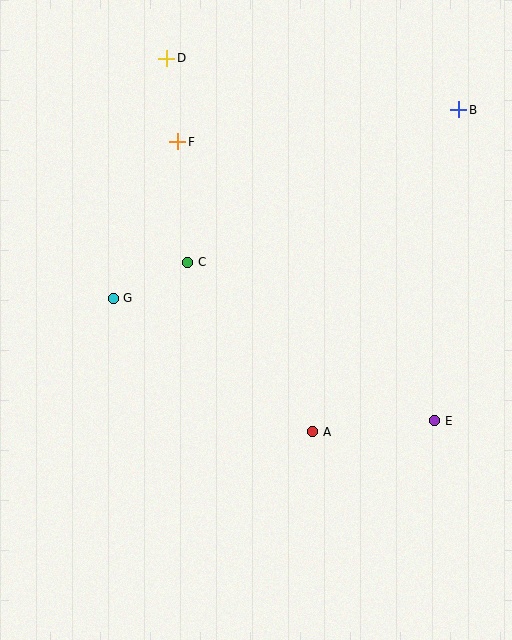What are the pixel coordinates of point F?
Point F is at (178, 142).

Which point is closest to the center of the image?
Point C at (188, 262) is closest to the center.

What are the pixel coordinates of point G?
Point G is at (113, 298).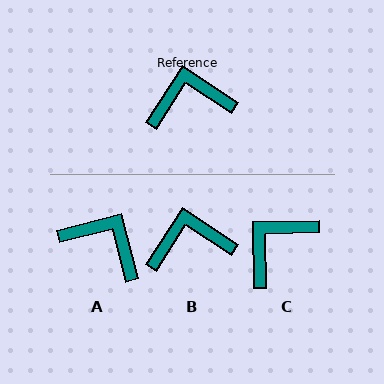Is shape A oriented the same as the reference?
No, it is off by about 43 degrees.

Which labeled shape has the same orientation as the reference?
B.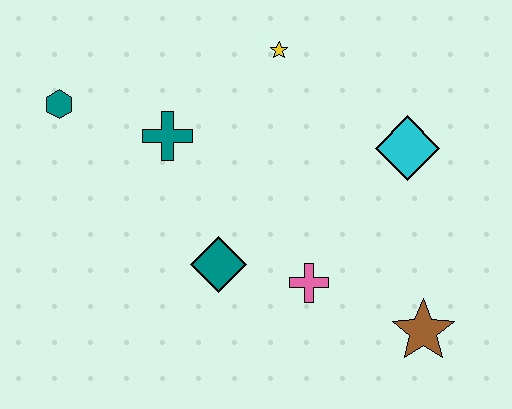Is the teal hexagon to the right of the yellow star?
No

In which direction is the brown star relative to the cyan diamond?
The brown star is below the cyan diamond.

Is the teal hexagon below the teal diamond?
No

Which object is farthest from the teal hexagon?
The brown star is farthest from the teal hexagon.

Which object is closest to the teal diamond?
The pink cross is closest to the teal diamond.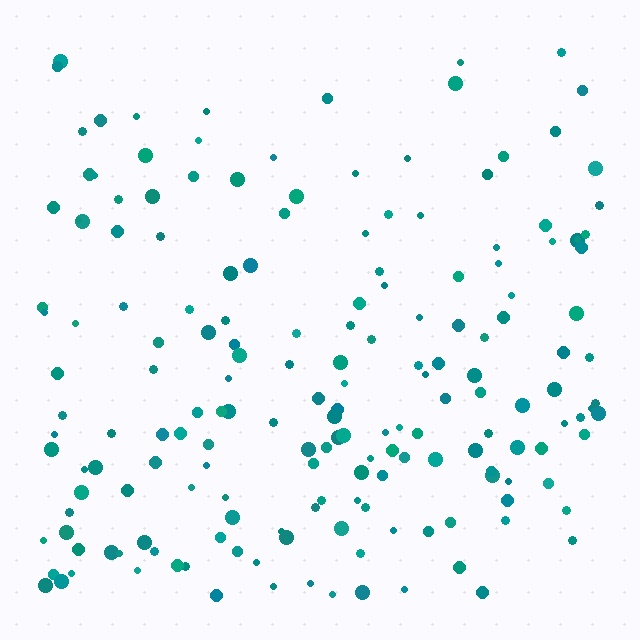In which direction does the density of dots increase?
From top to bottom, with the bottom side densest.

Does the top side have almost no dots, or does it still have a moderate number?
Still a moderate number, just noticeably fewer than the bottom.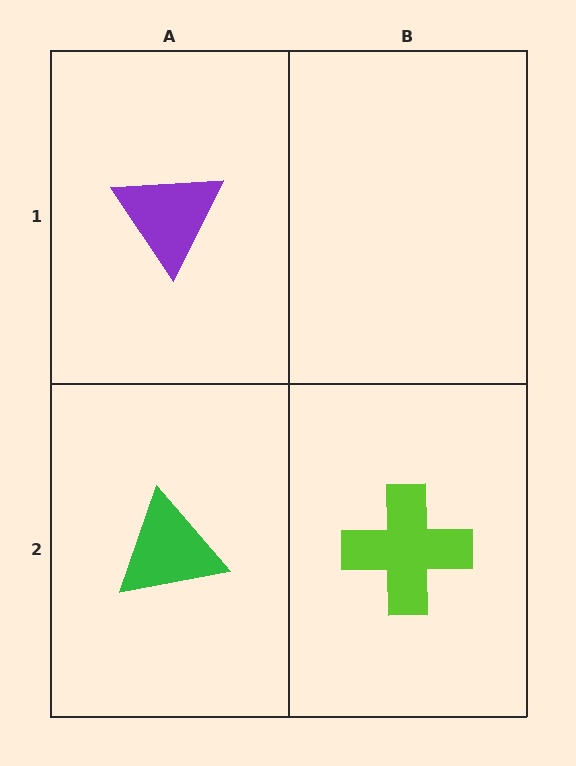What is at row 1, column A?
A purple triangle.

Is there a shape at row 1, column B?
No, that cell is empty.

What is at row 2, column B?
A lime cross.